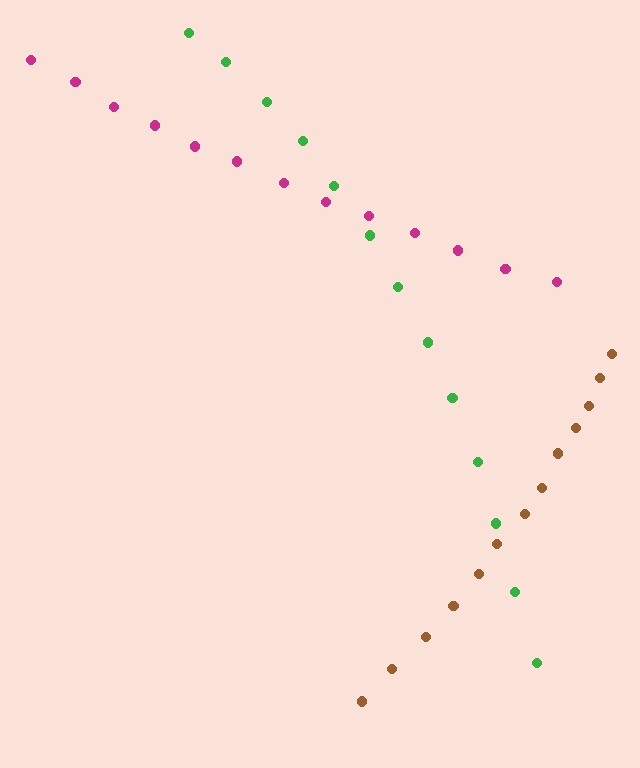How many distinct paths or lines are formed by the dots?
There are 3 distinct paths.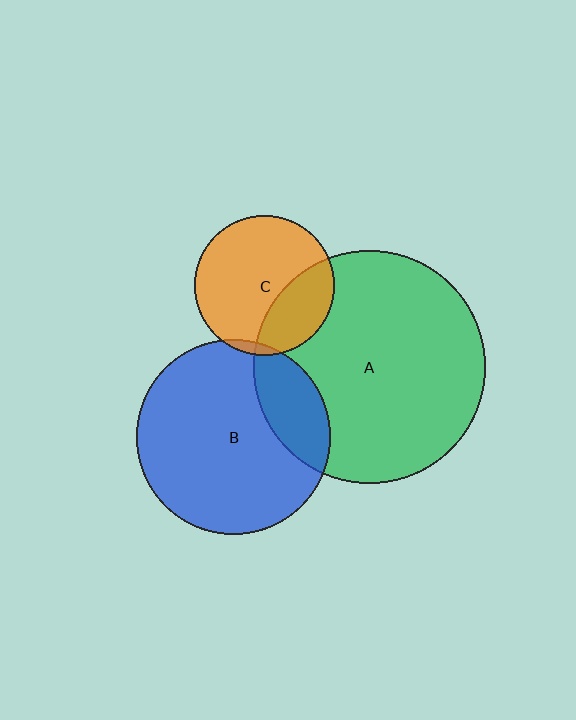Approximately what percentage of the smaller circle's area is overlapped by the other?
Approximately 5%.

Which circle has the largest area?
Circle A (green).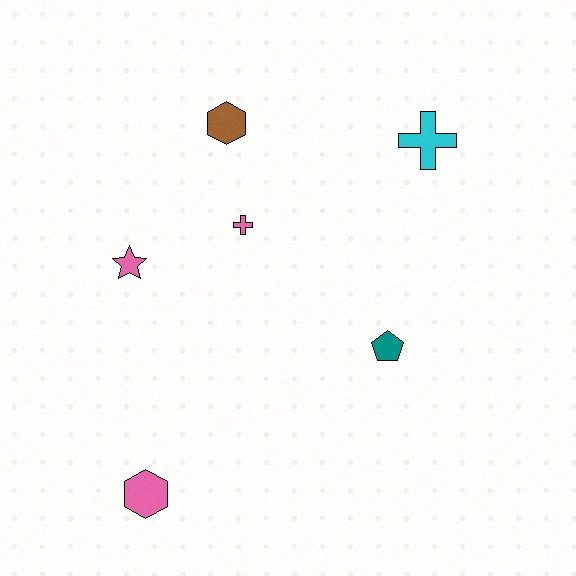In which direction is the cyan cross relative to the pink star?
The cyan cross is to the right of the pink star.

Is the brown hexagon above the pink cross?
Yes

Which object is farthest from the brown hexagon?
The pink hexagon is farthest from the brown hexagon.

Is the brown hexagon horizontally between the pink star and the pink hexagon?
No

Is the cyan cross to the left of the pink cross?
No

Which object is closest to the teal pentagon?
The pink cross is closest to the teal pentagon.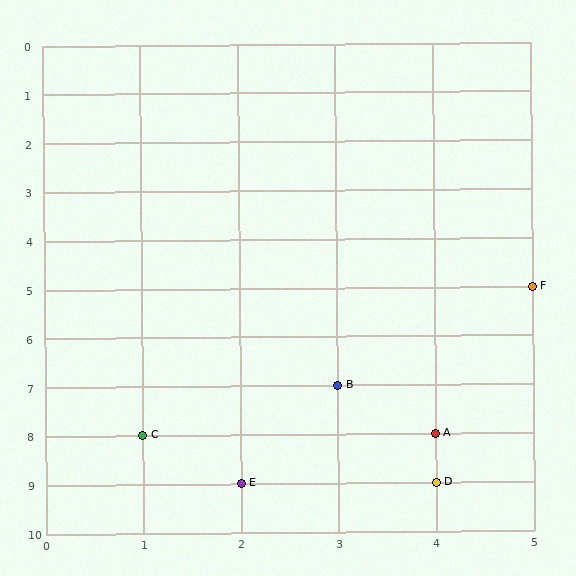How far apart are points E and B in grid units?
Points E and B are 1 column and 2 rows apart (about 2.2 grid units diagonally).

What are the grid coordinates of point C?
Point C is at grid coordinates (1, 8).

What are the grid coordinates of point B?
Point B is at grid coordinates (3, 7).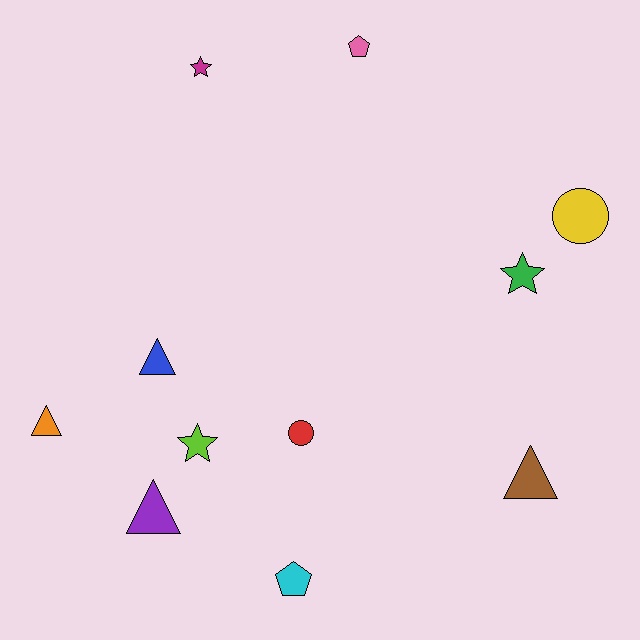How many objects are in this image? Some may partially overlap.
There are 11 objects.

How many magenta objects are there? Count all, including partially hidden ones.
There is 1 magenta object.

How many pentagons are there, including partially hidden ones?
There are 2 pentagons.